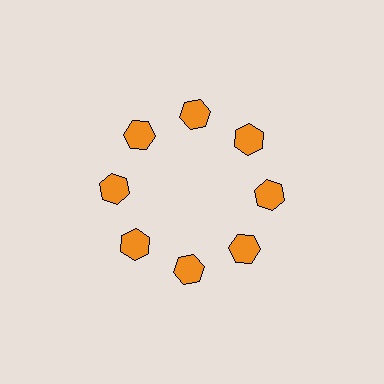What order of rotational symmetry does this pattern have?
This pattern has 8-fold rotational symmetry.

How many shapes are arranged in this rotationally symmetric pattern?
There are 8 shapes, arranged in 8 groups of 1.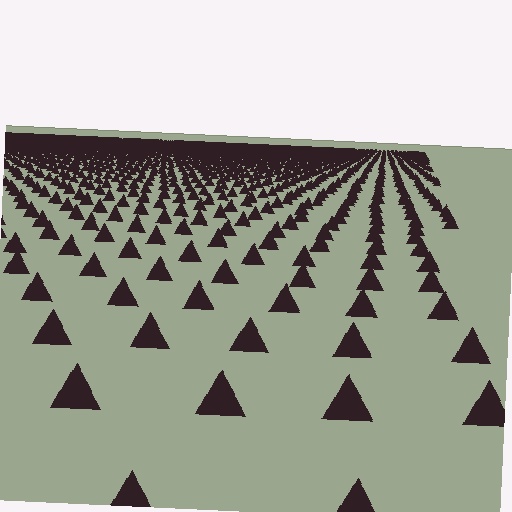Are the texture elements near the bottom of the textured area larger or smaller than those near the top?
Larger. Near the bottom, elements are closer to the viewer and appear at a bigger on-screen size.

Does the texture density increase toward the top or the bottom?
Density increases toward the top.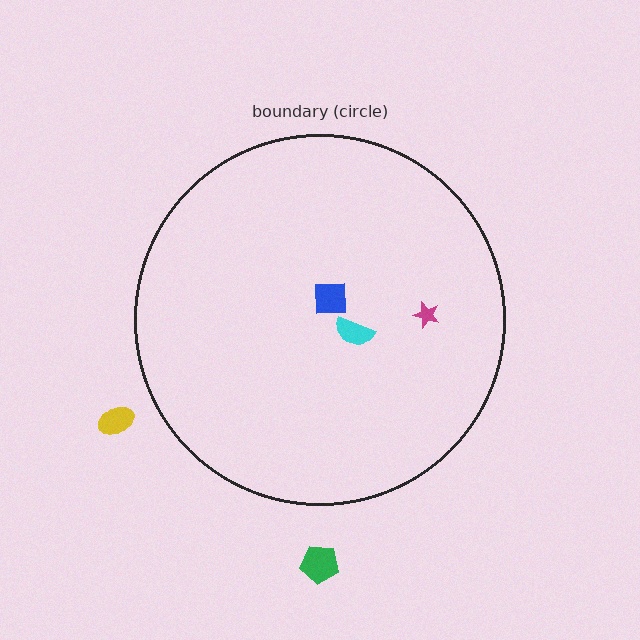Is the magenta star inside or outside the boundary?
Inside.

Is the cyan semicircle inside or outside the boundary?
Inside.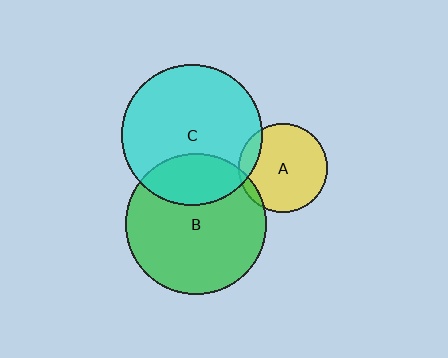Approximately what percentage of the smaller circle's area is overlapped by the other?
Approximately 10%.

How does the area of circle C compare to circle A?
Approximately 2.5 times.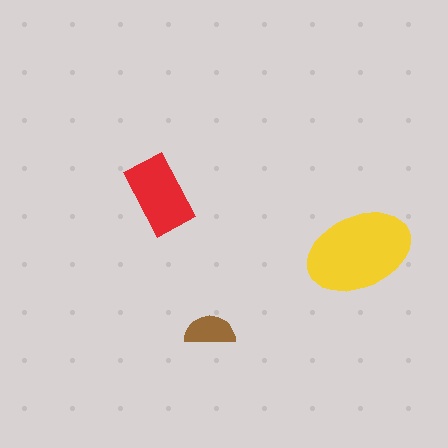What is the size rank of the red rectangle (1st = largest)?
2nd.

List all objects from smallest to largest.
The brown semicircle, the red rectangle, the yellow ellipse.